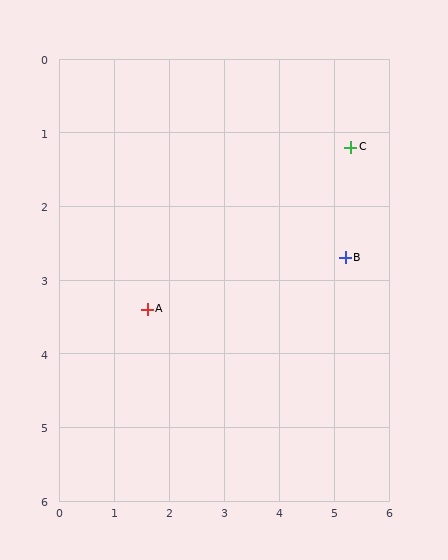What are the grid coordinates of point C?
Point C is at approximately (5.3, 1.2).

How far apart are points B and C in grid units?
Points B and C are about 1.5 grid units apart.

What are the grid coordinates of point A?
Point A is at approximately (1.6, 3.4).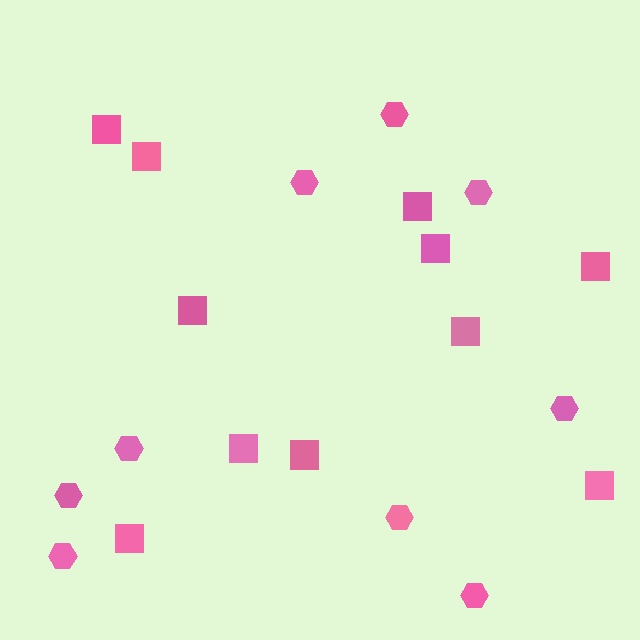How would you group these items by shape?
There are 2 groups: one group of squares (11) and one group of hexagons (9).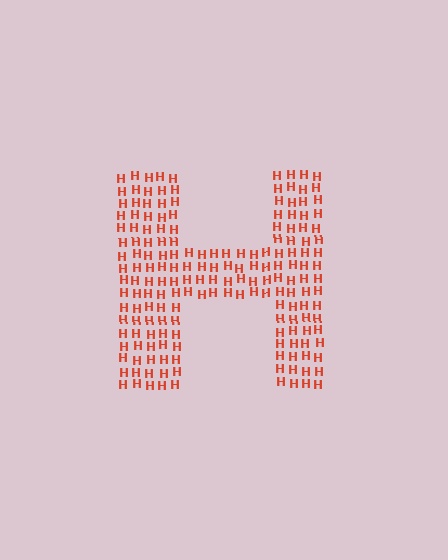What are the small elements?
The small elements are letter H's.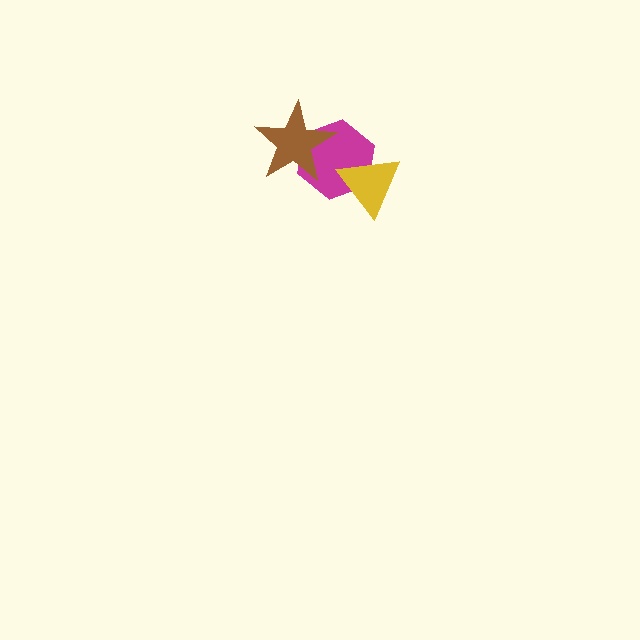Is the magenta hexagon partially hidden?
Yes, it is partially covered by another shape.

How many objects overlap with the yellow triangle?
1 object overlaps with the yellow triangle.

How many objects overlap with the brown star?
1 object overlaps with the brown star.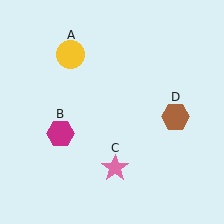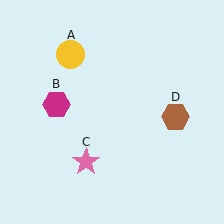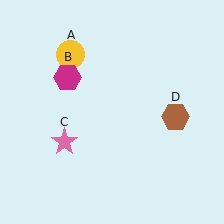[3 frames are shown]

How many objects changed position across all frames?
2 objects changed position: magenta hexagon (object B), pink star (object C).